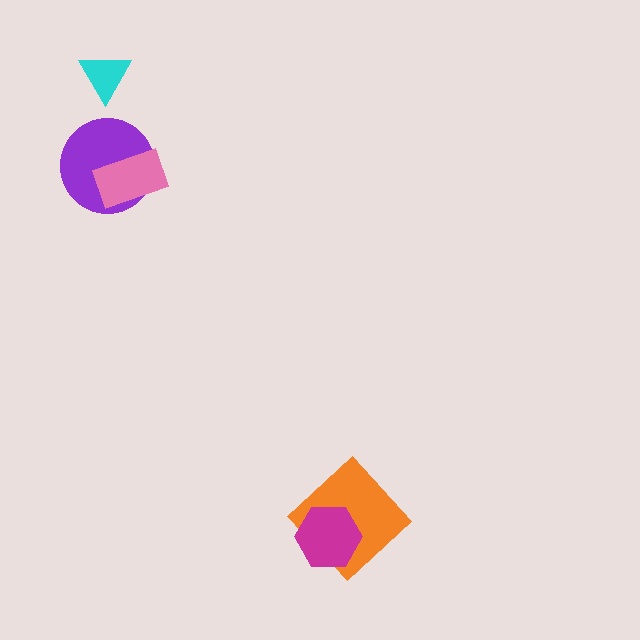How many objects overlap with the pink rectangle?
1 object overlaps with the pink rectangle.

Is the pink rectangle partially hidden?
No, no other shape covers it.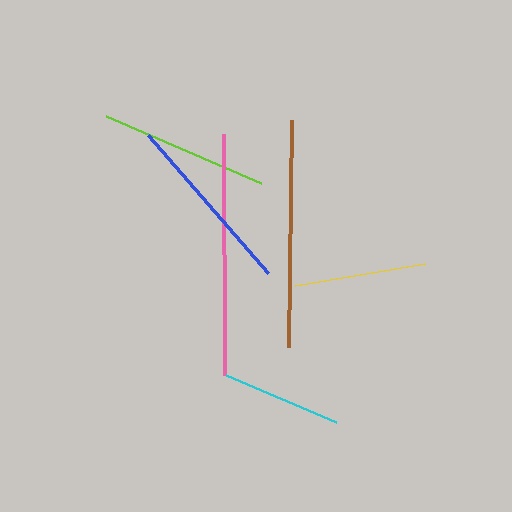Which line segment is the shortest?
The cyan line is the shortest at approximately 120 pixels.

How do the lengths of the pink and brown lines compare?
The pink and brown lines are approximately the same length.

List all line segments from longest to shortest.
From longest to shortest: pink, brown, blue, lime, yellow, cyan.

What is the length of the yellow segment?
The yellow segment is approximately 132 pixels long.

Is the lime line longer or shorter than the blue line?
The blue line is longer than the lime line.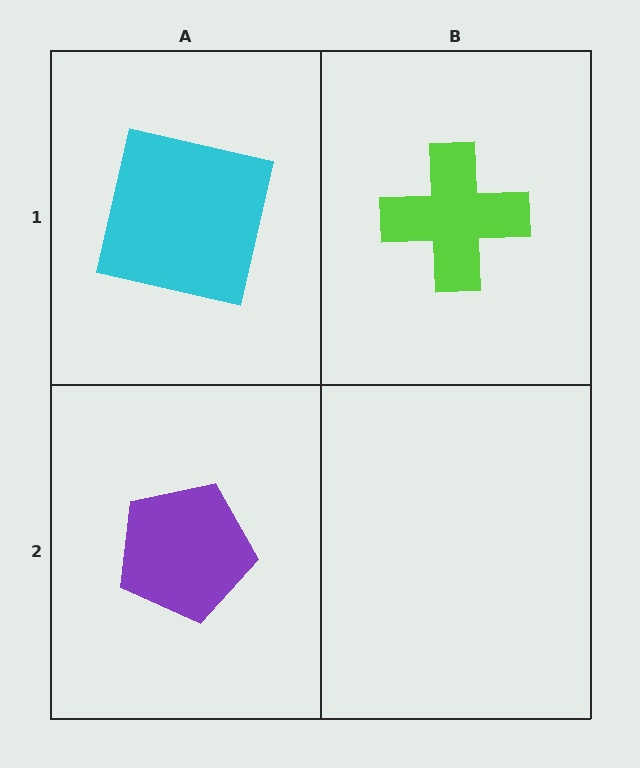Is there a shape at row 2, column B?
No, that cell is empty.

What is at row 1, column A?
A cyan square.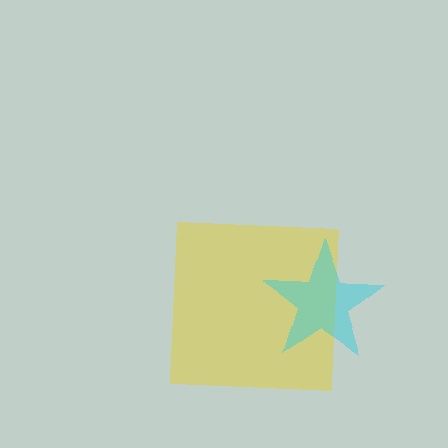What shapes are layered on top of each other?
The layered shapes are: a yellow square, a cyan star.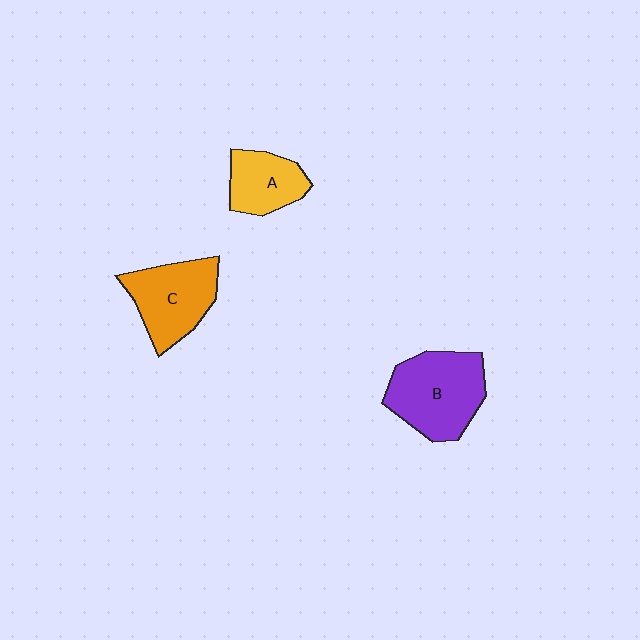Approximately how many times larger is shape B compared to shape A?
Approximately 1.7 times.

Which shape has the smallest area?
Shape A (yellow).